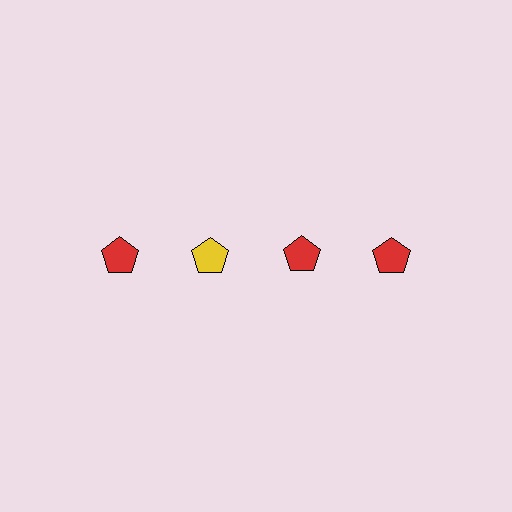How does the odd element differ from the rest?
It has a different color: yellow instead of red.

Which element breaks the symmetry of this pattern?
The yellow pentagon in the top row, second from left column breaks the symmetry. All other shapes are red pentagons.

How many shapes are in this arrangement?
There are 4 shapes arranged in a grid pattern.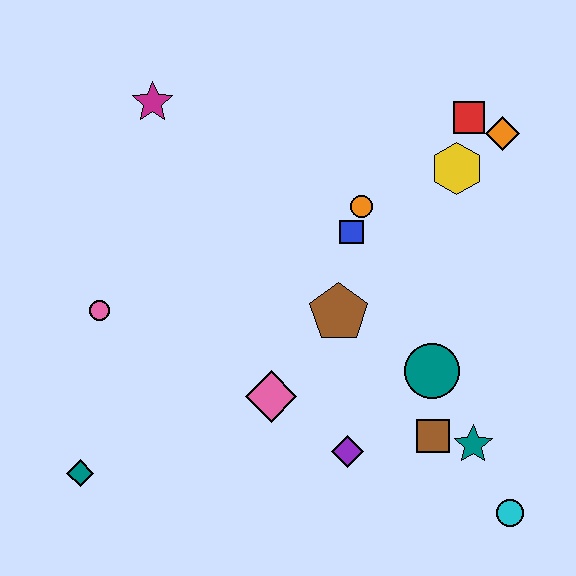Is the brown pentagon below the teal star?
No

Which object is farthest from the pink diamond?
The orange diamond is farthest from the pink diamond.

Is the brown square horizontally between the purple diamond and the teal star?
Yes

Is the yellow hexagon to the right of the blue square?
Yes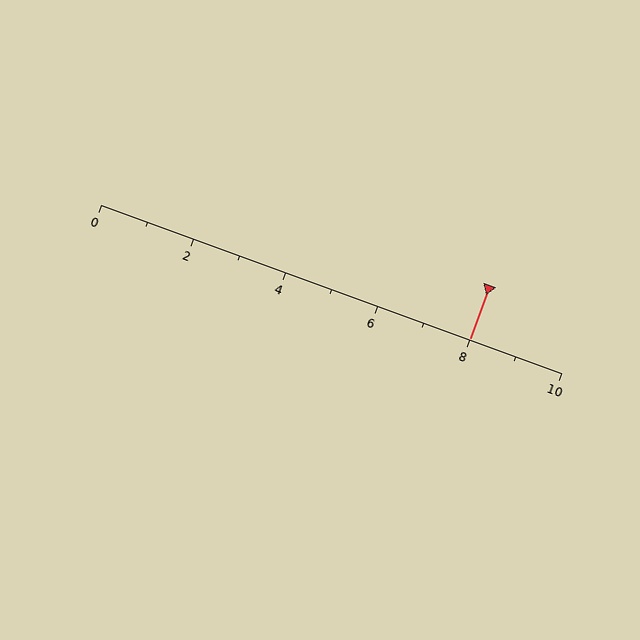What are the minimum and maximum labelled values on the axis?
The axis runs from 0 to 10.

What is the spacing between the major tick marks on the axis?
The major ticks are spaced 2 apart.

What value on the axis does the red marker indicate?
The marker indicates approximately 8.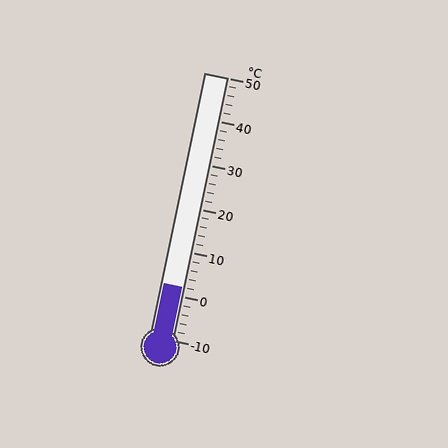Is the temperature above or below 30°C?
The temperature is below 30°C.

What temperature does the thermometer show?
The thermometer shows approximately 2°C.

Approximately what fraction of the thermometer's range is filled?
The thermometer is filled to approximately 20% of its range.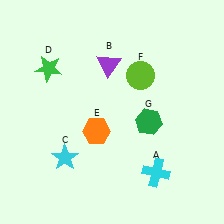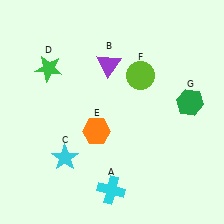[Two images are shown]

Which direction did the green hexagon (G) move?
The green hexagon (G) moved right.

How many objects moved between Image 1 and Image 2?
2 objects moved between the two images.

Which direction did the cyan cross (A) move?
The cyan cross (A) moved left.